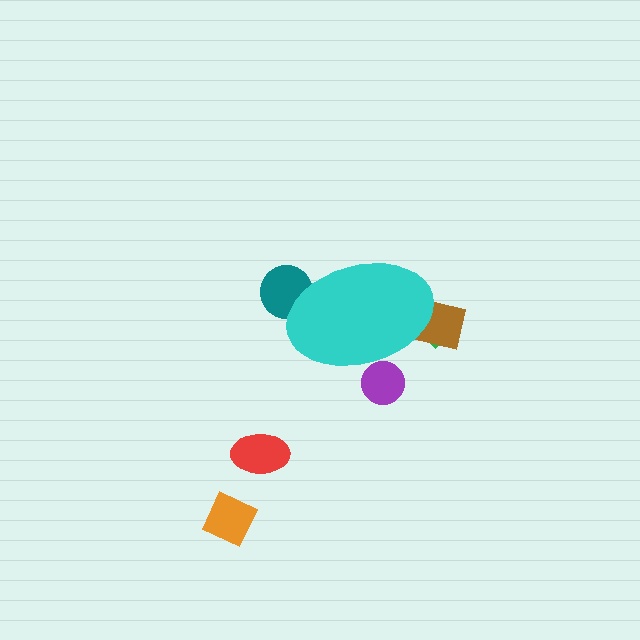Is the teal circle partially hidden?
Yes, the teal circle is partially hidden behind the cyan ellipse.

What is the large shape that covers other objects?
A cyan ellipse.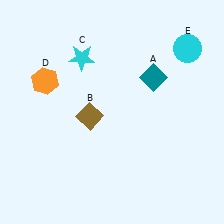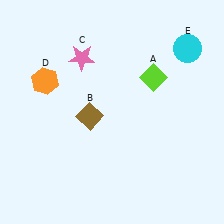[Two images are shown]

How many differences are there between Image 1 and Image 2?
There are 2 differences between the two images.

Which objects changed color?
A changed from teal to lime. C changed from cyan to pink.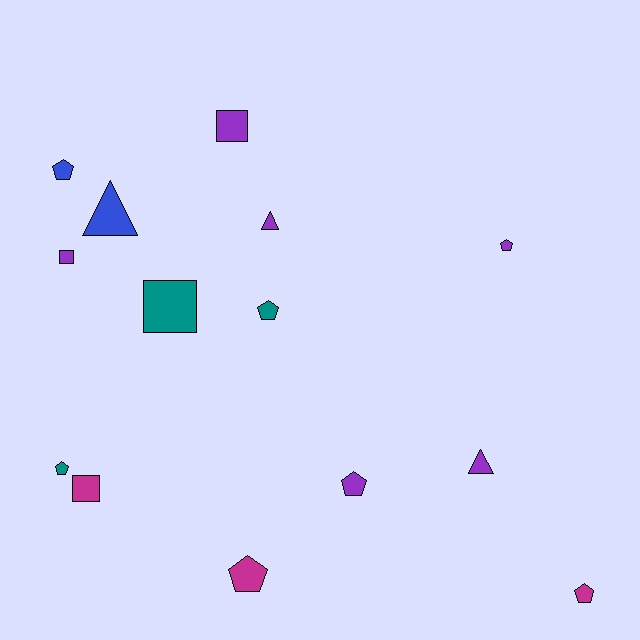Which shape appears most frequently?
Pentagon, with 7 objects.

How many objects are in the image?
There are 14 objects.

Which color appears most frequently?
Purple, with 6 objects.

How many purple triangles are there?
There are 2 purple triangles.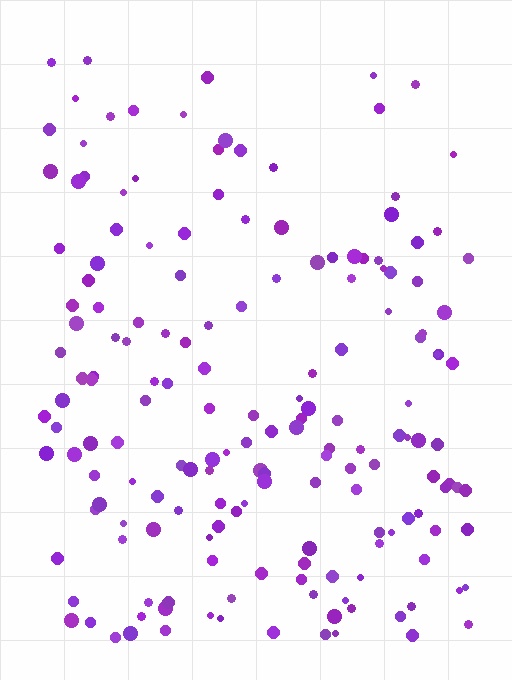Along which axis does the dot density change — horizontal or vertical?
Vertical.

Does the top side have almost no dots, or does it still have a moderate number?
Still a moderate number, just noticeably fewer than the bottom.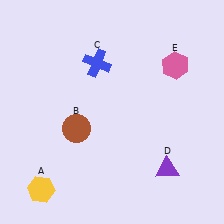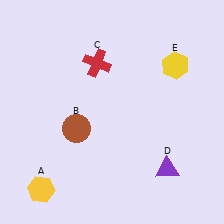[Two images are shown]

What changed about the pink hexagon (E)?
In Image 1, E is pink. In Image 2, it changed to yellow.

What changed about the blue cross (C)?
In Image 1, C is blue. In Image 2, it changed to red.